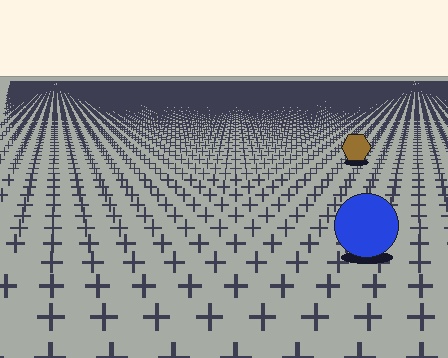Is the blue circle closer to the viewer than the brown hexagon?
Yes. The blue circle is closer — you can tell from the texture gradient: the ground texture is coarser near it.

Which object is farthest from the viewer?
The brown hexagon is farthest from the viewer. It appears smaller and the ground texture around it is denser.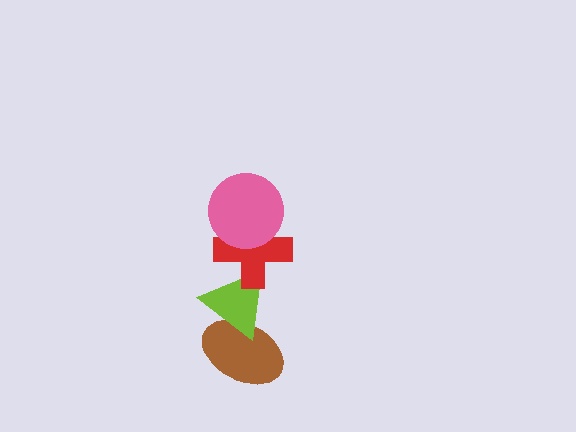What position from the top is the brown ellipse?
The brown ellipse is 4th from the top.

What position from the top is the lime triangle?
The lime triangle is 3rd from the top.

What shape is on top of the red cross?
The pink circle is on top of the red cross.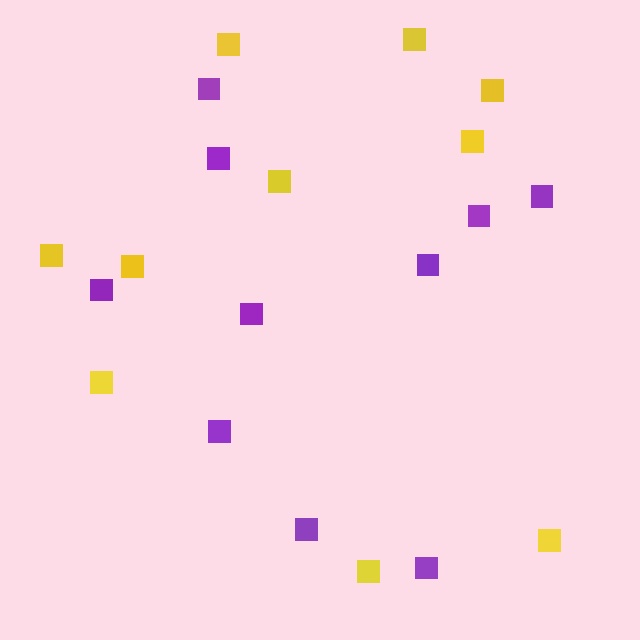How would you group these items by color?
There are 2 groups: one group of purple squares (10) and one group of yellow squares (10).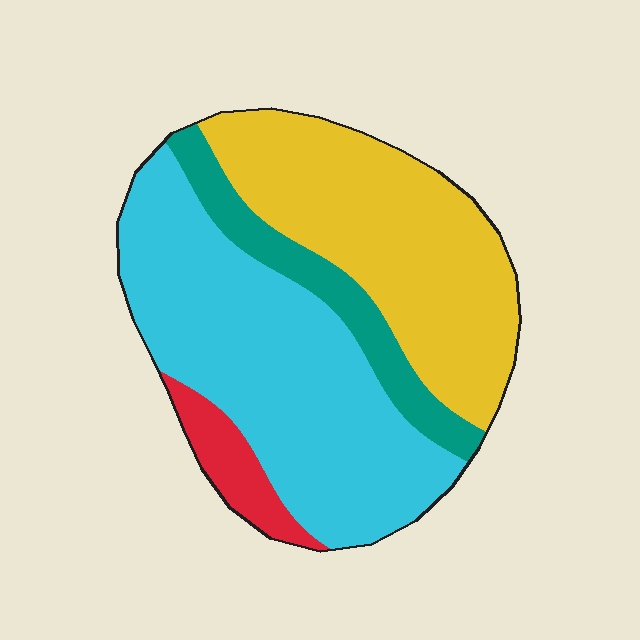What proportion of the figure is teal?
Teal covers around 10% of the figure.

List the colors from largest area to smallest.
From largest to smallest: cyan, yellow, teal, red.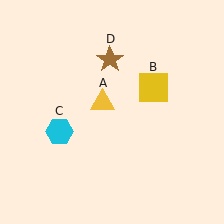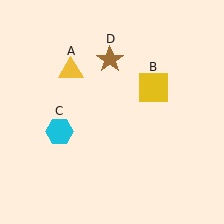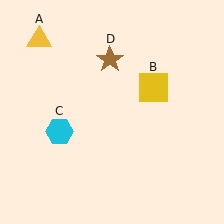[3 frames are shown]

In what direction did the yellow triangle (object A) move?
The yellow triangle (object A) moved up and to the left.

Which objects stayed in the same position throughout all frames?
Yellow square (object B) and cyan hexagon (object C) and brown star (object D) remained stationary.